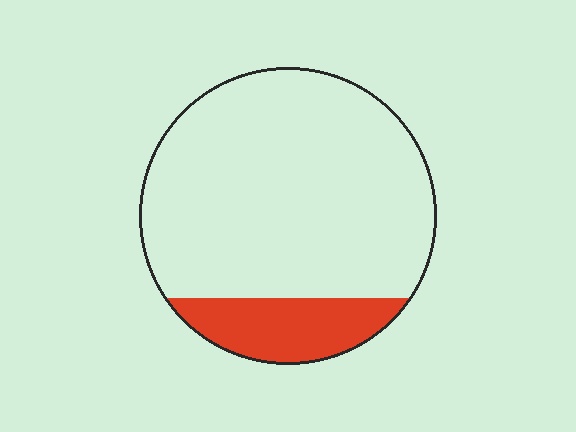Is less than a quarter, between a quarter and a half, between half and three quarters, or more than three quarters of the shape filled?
Less than a quarter.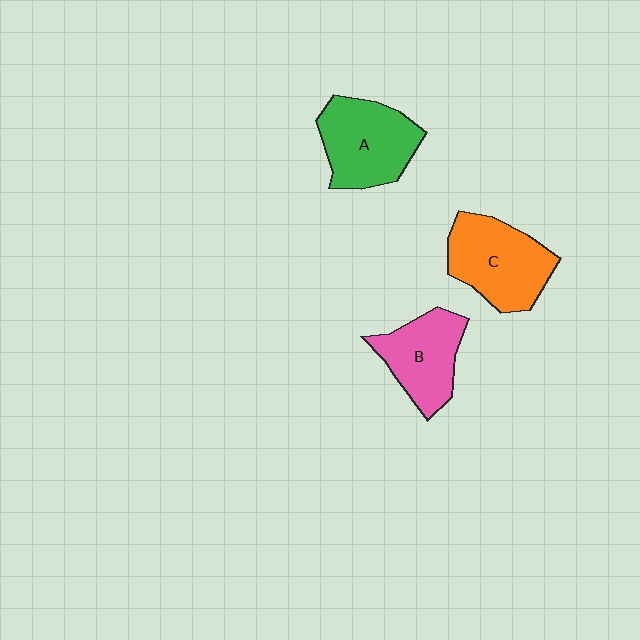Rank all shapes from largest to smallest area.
From largest to smallest: C (orange), A (green), B (pink).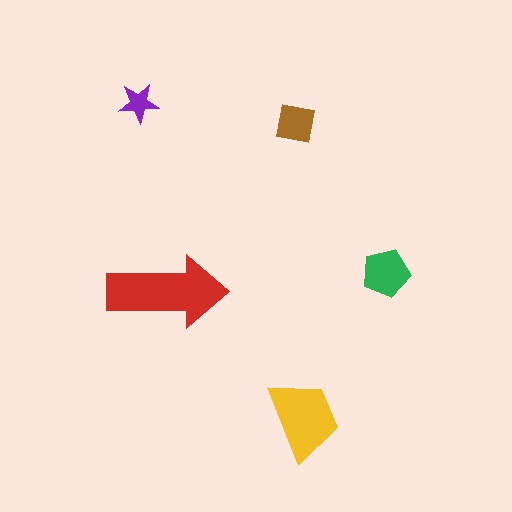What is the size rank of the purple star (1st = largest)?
5th.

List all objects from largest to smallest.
The red arrow, the yellow trapezoid, the green pentagon, the brown square, the purple star.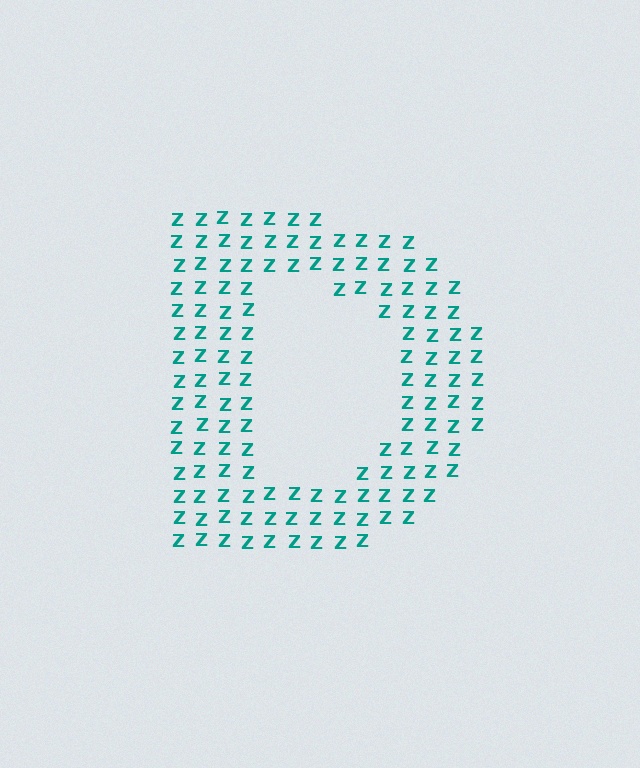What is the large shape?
The large shape is the letter D.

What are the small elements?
The small elements are letter Z's.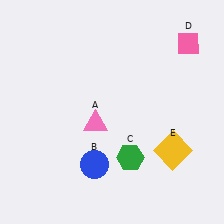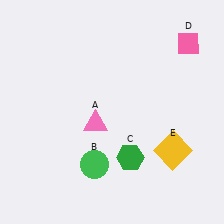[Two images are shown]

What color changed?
The circle (B) changed from blue in Image 1 to green in Image 2.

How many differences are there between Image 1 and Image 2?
There is 1 difference between the two images.